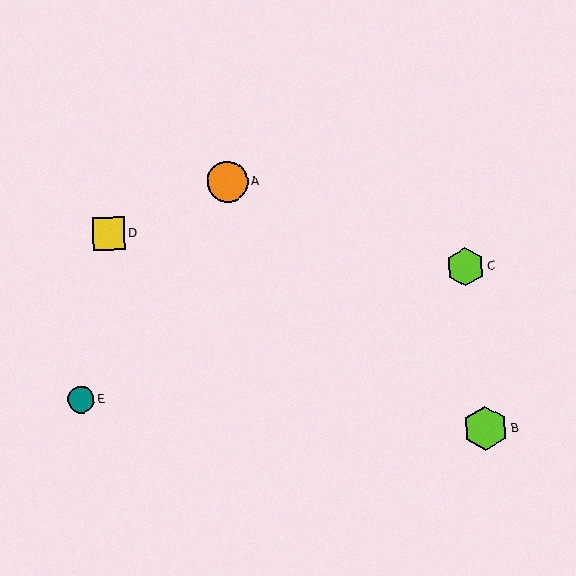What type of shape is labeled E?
Shape E is a teal circle.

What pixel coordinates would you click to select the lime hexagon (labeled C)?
Click at (465, 267) to select the lime hexagon C.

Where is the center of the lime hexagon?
The center of the lime hexagon is at (465, 267).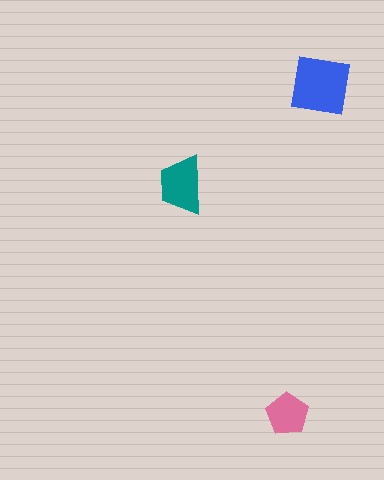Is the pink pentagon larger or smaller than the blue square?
Smaller.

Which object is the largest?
The blue square.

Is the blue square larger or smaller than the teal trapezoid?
Larger.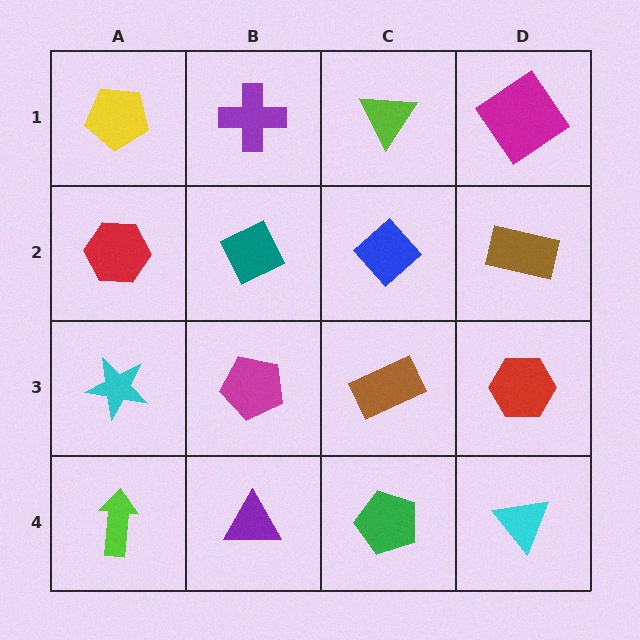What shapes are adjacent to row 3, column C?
A blue diamond (row 2, column C), a green pentagon (row 4, column C), a magenta pentagon (row 3, column B), a red hexagon (row 3, column D).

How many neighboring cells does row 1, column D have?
2.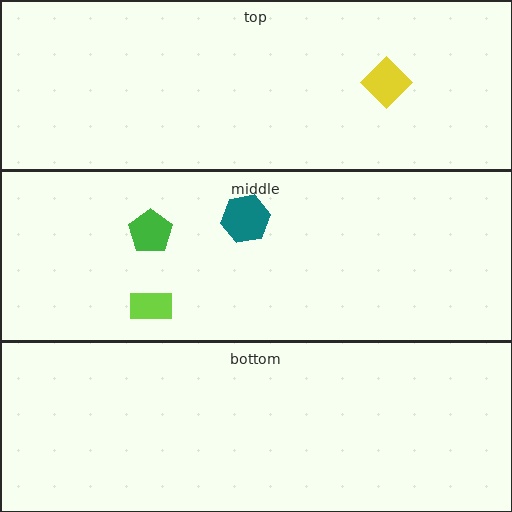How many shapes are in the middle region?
3.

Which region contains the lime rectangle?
The middle region.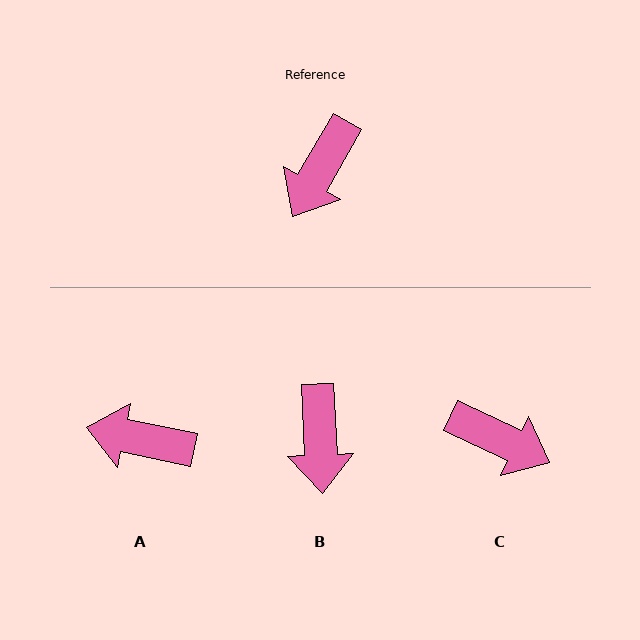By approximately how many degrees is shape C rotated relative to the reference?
Approximately 95 degrees counter-clockwise.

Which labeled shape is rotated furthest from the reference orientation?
C, about 95 degrees away.